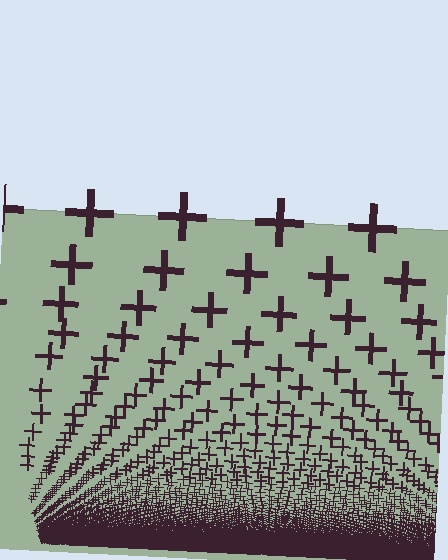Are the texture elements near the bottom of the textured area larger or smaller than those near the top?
Smaller. The gradient is inverted — elements near the bottom are smaller and denser.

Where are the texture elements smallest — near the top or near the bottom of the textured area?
Near the bottom.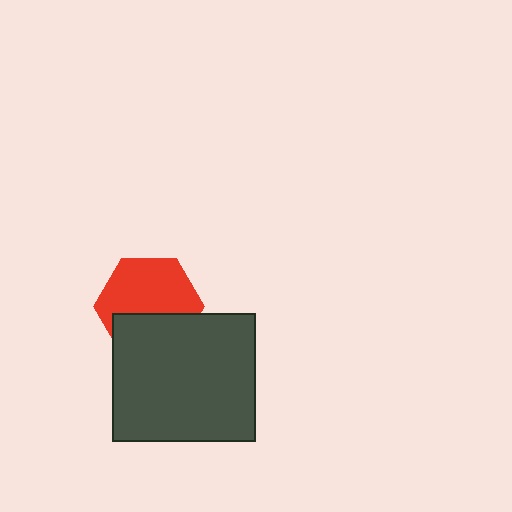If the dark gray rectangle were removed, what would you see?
You would see the complete red hexagon.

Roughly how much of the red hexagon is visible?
About half of it is visible (roughly 61%).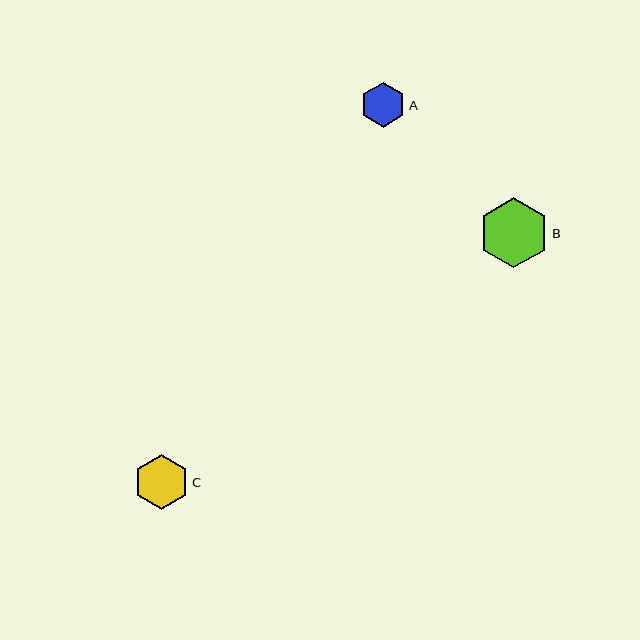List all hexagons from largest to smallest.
From largest to smallest: B, C, A.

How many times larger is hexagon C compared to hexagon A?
Hexagon C is approximately 1.2 times the size of hexagon A.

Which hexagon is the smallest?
Hexagon A is the smallest with a size of approximately 45 pixels.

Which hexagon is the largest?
Hexagon B is the largest with a size of approximately 70 pixels.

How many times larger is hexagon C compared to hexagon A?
Hexagon C is approximately 1.2 times the size of hexagon A.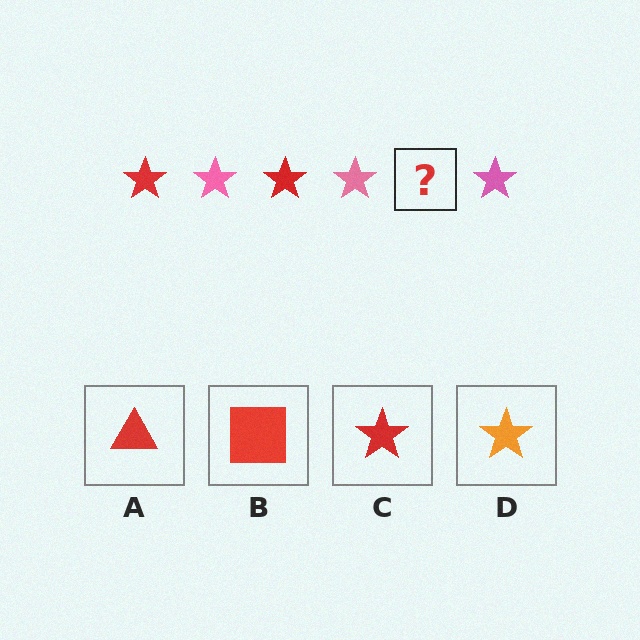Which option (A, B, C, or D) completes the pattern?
C.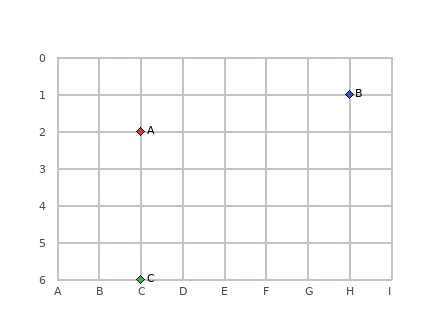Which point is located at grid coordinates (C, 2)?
Point A is at (C, 2).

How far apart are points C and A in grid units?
Points C and A are 4 rows apart.